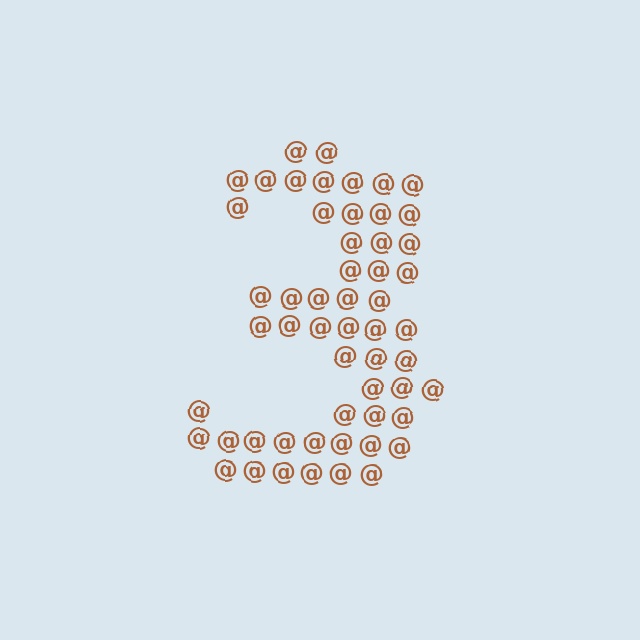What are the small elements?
The small elements are at signs.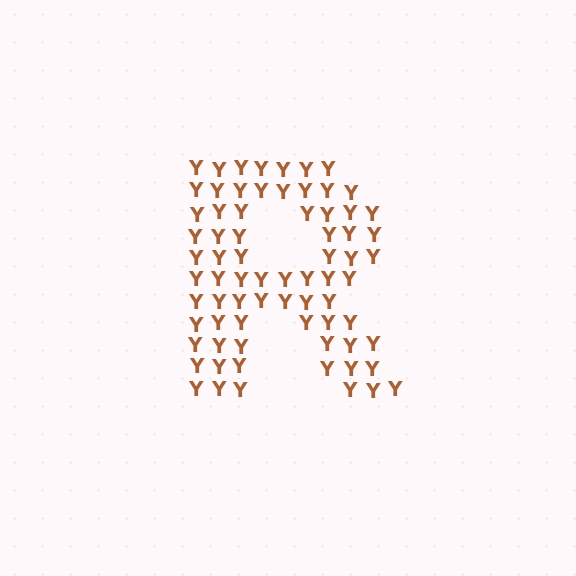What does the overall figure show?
The overall figure shows the letter R.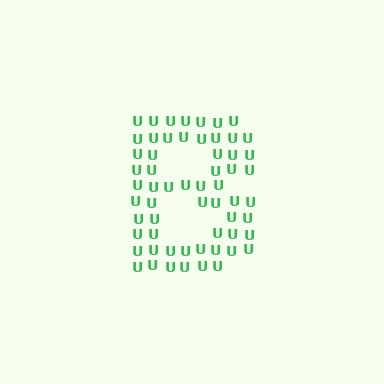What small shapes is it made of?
It is made of small letter U's.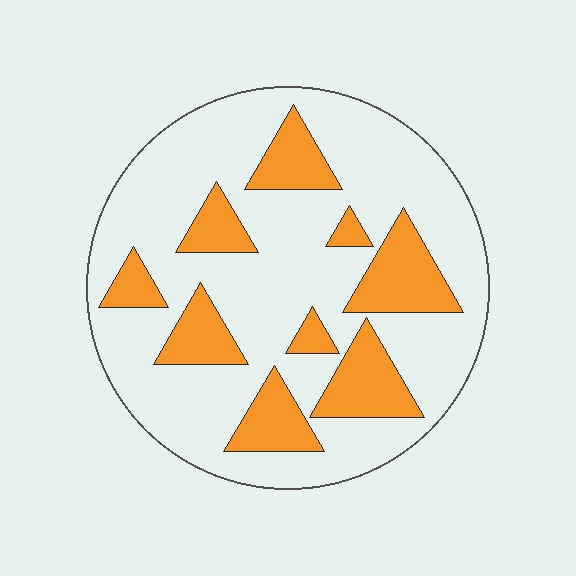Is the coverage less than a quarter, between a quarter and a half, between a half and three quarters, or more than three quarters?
Between a quarter and a half.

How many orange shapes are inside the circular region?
9.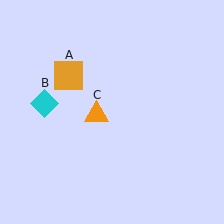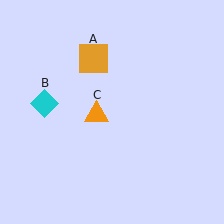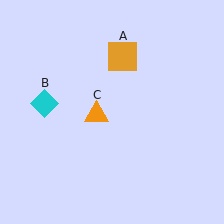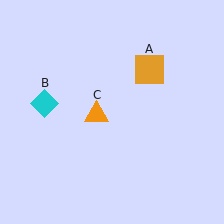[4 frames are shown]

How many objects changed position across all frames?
1 object changed position: orange square (object A).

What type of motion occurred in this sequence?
The orange square (object A) rotated clockwise around the center of the scene.